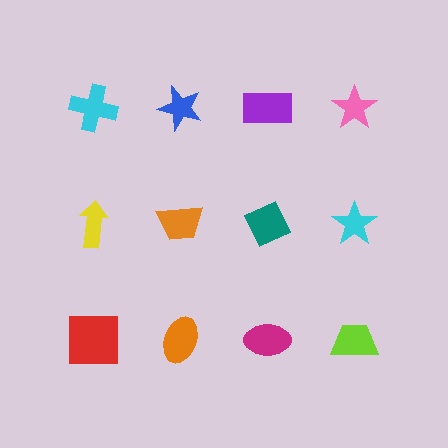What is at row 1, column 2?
A blue star.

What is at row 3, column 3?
A magenta ellipse.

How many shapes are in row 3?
4 shapes.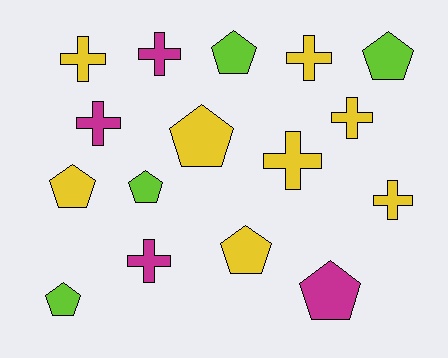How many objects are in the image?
There are 16 objects.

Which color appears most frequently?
Yellow, with 8 objects.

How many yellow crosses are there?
There are 5 yellow crosses.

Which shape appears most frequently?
Cross, with 8 objects.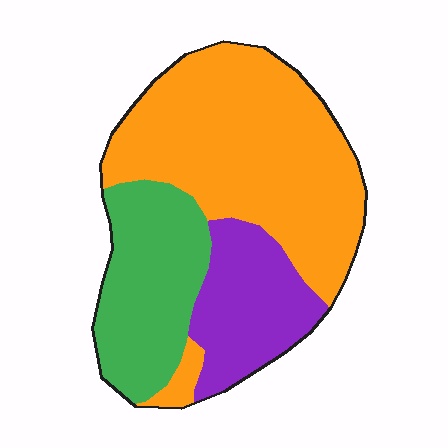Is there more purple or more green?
Green.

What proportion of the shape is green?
Green takes up about one quarter (1/4) of the shape.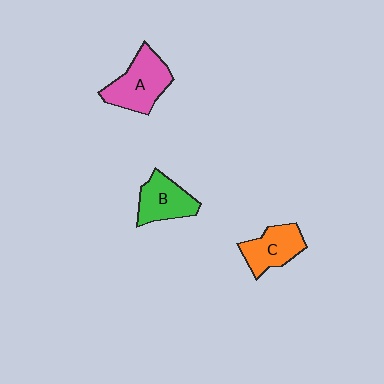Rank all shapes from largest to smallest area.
From largest to smallest: A (pink), B (green), C (orange).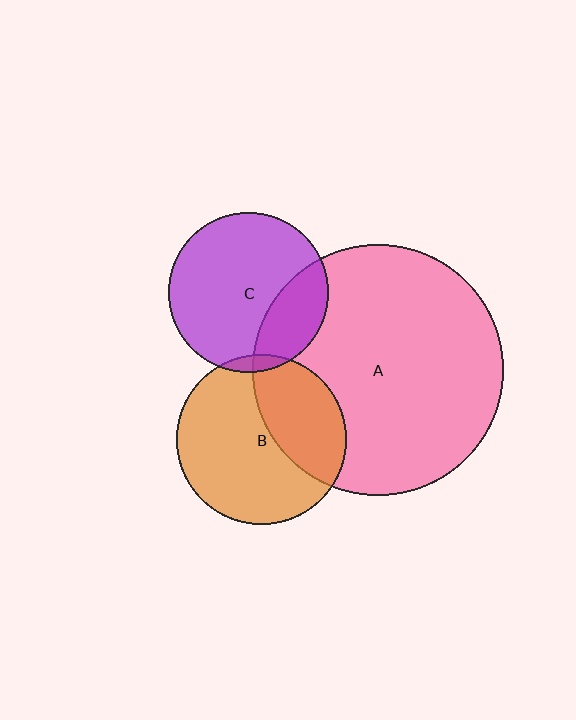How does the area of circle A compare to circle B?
Approximately 2.2 times.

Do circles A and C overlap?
Yes.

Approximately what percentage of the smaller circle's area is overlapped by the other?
Approximately 25%.